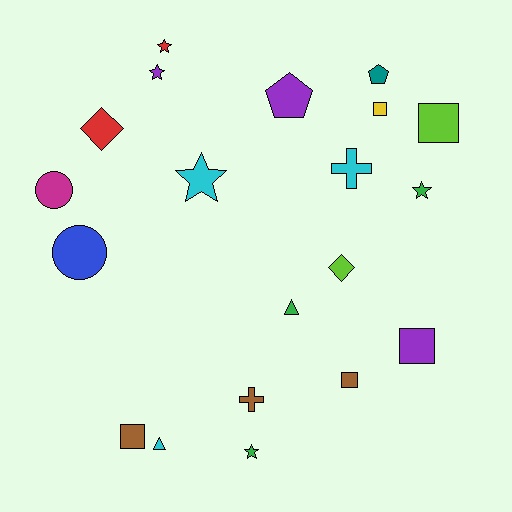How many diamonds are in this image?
There are 2 diamonds.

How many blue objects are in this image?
There is 1 blue object.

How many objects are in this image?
There are 20 objects.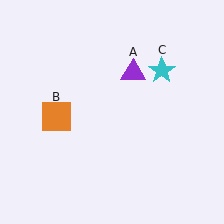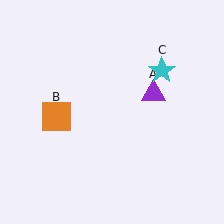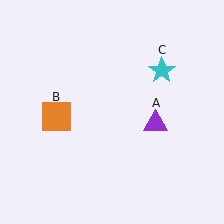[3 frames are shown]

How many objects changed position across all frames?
1 object changed position: purple triangle (object A).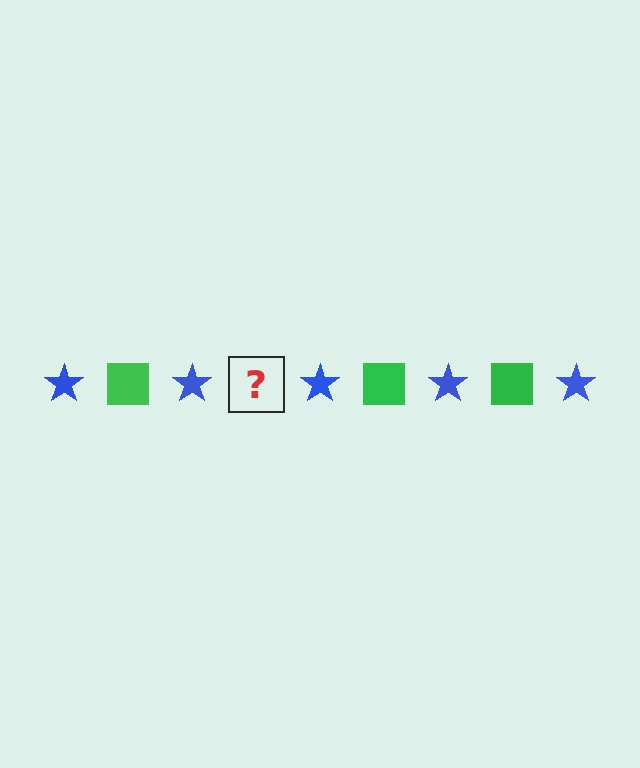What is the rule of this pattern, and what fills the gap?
The rule is that the pattern alternates between blue star and green square. The gap should be filled with a green square.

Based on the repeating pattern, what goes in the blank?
The blank should be a green square.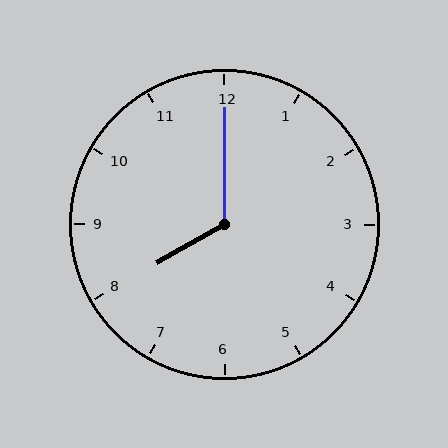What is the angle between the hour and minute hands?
Approximately 120 degrees.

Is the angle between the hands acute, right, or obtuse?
It is obtuse.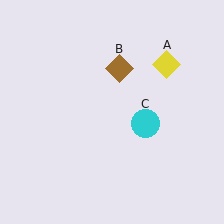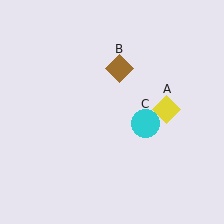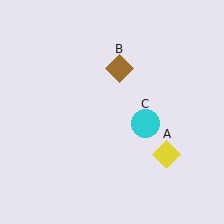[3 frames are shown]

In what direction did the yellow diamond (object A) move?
The yellow diamond (object A) moved down.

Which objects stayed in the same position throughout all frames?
Brown diamond (object B) and cyan circle (object C) remained stationary.